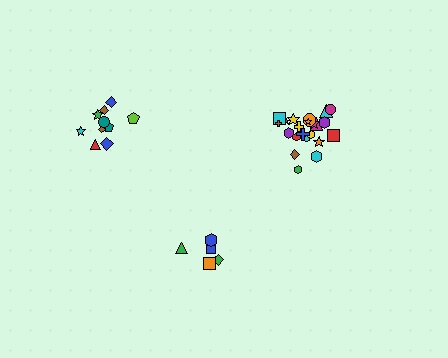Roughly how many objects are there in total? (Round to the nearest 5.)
Roughly 35 objects in total.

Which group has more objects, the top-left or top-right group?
The top-right group.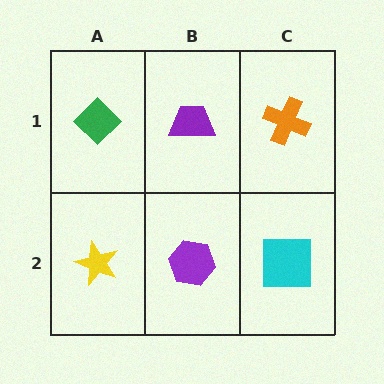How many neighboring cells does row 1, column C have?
2.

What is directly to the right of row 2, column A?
A purple hexagon.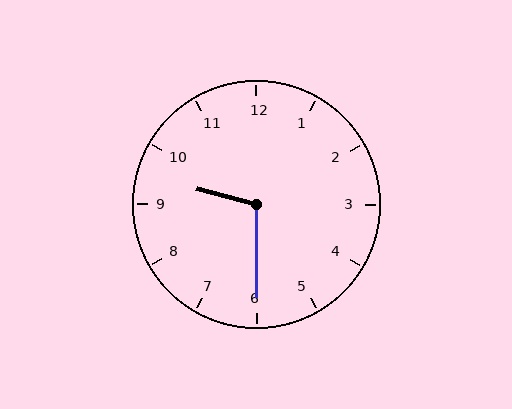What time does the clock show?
9:30.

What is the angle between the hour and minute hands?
Approximately 105 degrees.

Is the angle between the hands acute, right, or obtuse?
It is obtuse.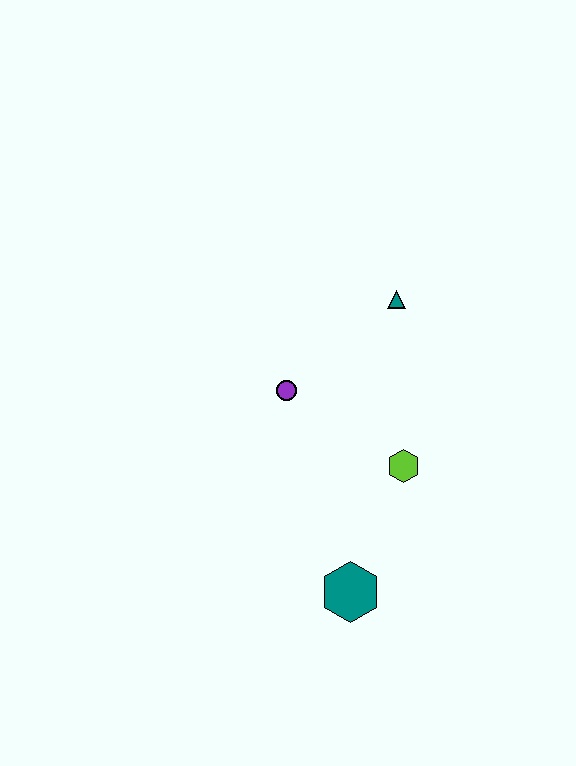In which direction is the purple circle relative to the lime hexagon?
The purple circle is to the left of the lime hexagon.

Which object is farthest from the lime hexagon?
The teal triangle is farthest from the lime hexagon.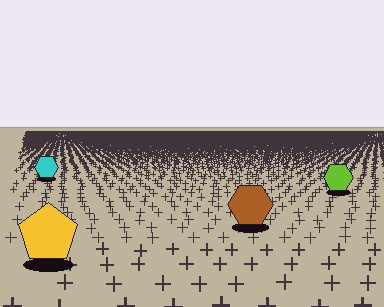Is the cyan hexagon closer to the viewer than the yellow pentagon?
No. The yellow pentagon is closer — you can tell from the texture gradient: the ground texture is coarser near it.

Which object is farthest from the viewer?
The cyan hexagon is farthest from the viewer. It appears smaller and the ground texture around it is denser.